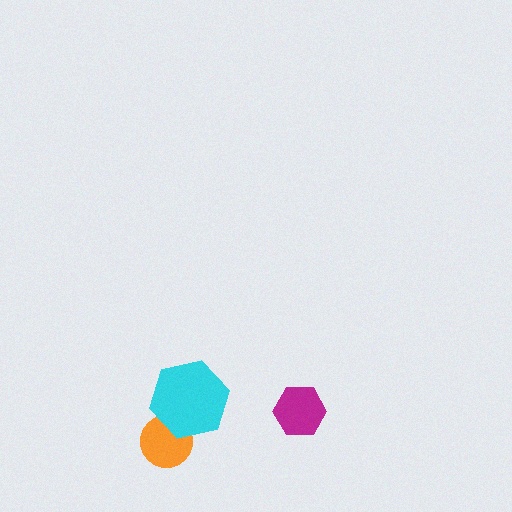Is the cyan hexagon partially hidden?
No, no other shape covers it.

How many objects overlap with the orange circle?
1 object overlaps with the orange circle.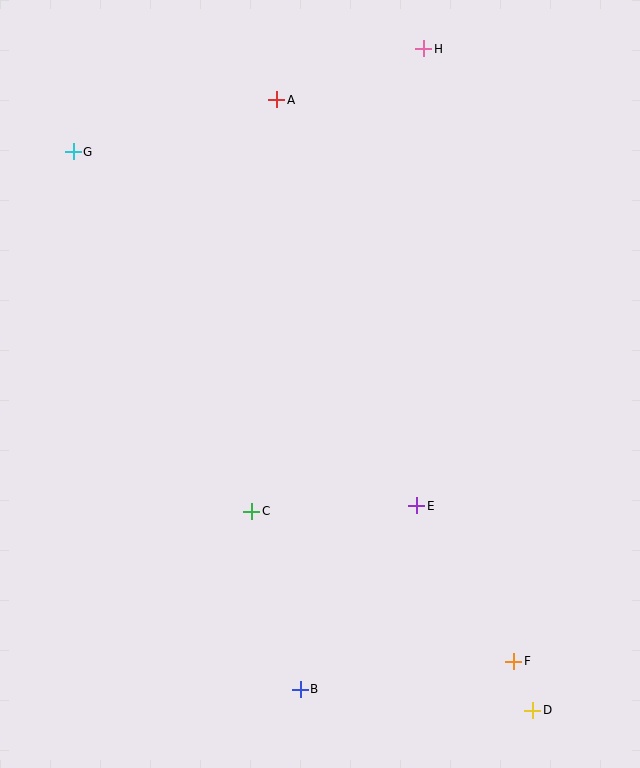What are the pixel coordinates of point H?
Point H is at (424, 49).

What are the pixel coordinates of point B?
Point B is at (300, 689).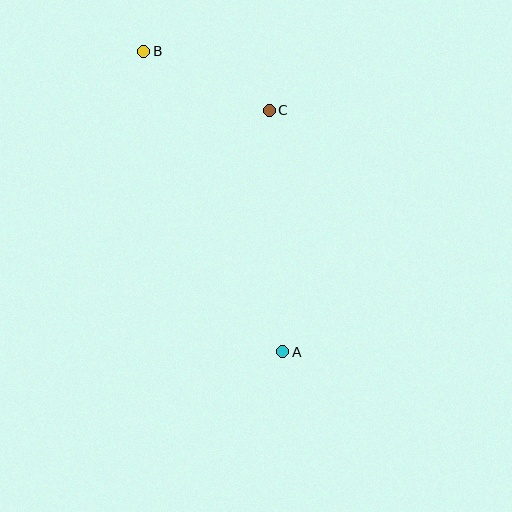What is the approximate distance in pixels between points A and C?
The distance between A and C is approximately 242 pixels.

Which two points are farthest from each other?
Points A and B are farthest from each other.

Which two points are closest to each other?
Points B and C are closest to each other.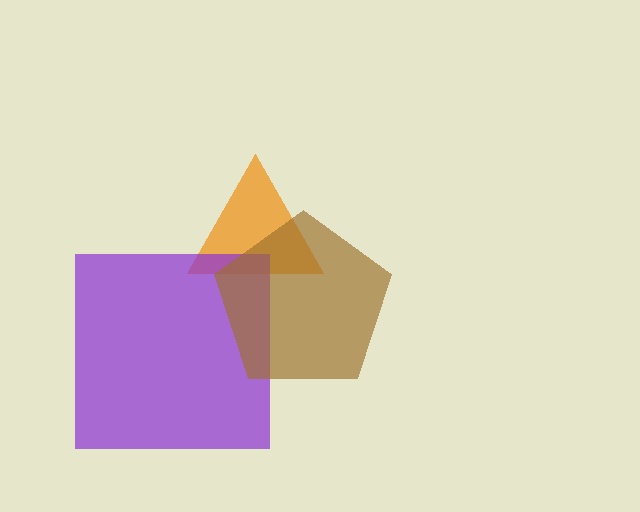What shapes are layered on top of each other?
The layered shapes are: an orange triangle, a purple square, a brown pentagon.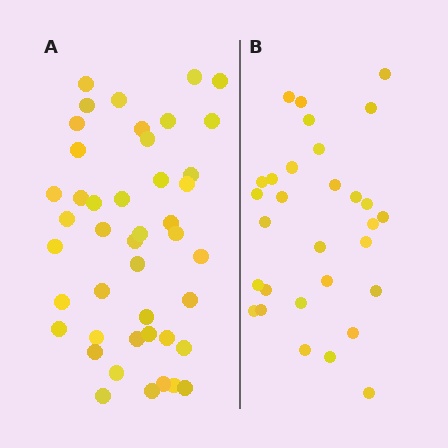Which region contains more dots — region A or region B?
Region A (the left region) has more dots.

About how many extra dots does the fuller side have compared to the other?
Region A has approximately 15 more dots than region B.